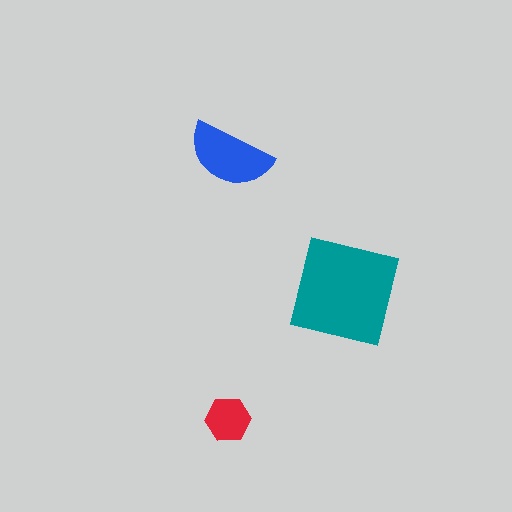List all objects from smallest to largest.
The red hexagon, the blue semicircle, the teal square.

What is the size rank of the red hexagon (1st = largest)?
3rd.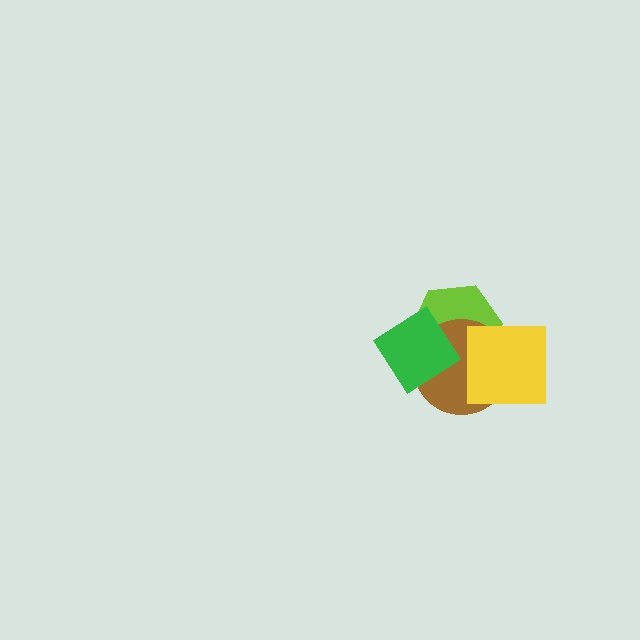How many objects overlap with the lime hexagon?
3 objects overlap with the lime hexagon.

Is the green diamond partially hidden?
No, no other shape covers it.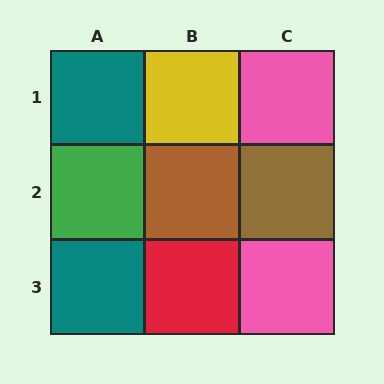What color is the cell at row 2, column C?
Brown.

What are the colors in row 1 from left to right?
Teal, yellow, pink.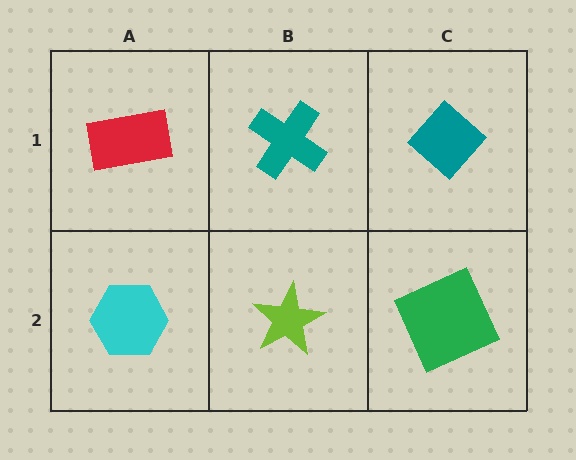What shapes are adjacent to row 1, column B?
A lime star (row 2, column B), a red rectangle (row 1, column A), a teal diamond (row 1, column C).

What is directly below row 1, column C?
A green square.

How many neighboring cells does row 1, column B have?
3.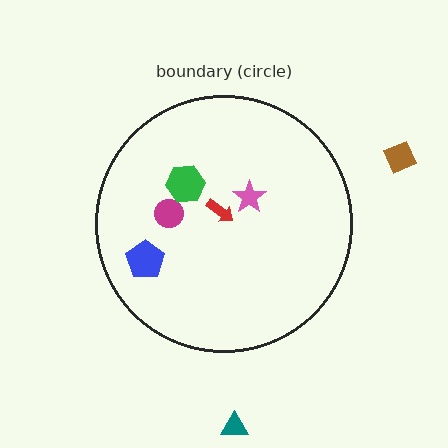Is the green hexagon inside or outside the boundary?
Inside.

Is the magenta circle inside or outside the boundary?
Inside.